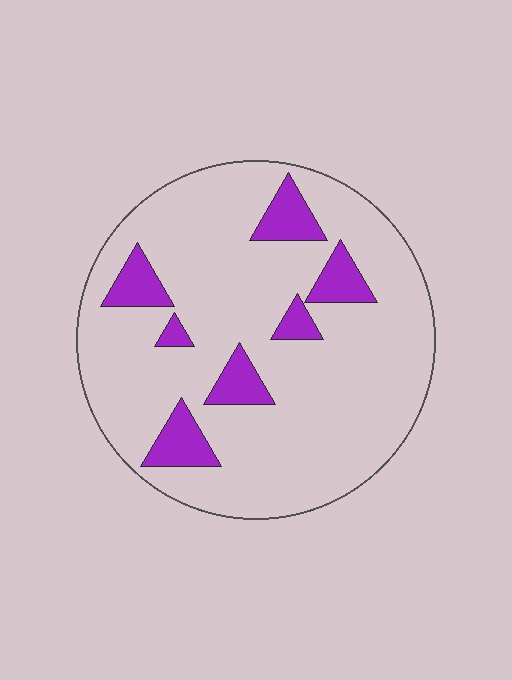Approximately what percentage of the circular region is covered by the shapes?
Approximately 15%.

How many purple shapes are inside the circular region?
7.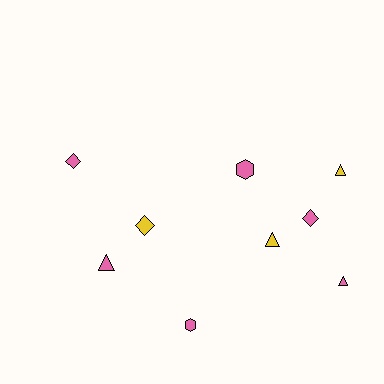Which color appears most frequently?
Pink, with 6 objects.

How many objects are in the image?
There are 9 objects.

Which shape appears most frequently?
Triangle, with 4 objects.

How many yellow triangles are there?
There are 2 yellow triangles.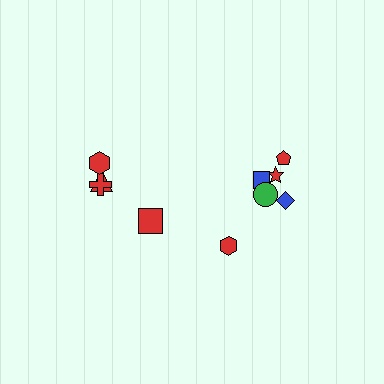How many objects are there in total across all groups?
There are 10 objects.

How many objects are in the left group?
There are 4 objects.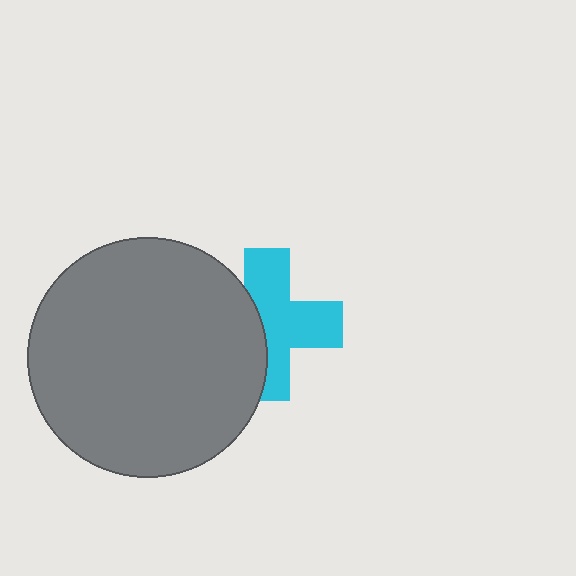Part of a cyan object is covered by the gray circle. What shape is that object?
It is a cross.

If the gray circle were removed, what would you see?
You would see the complete cyan cross.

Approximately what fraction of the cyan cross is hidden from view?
Roughly 38% of the cyan cross is hidden behind the gray circle.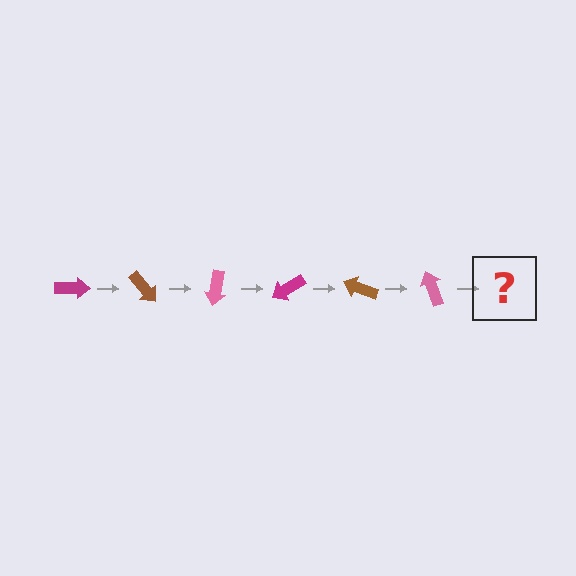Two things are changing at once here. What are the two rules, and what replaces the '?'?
The two rules are that it rotates 50 degrees each step and the color cycles through magenta, brown, and pink. The '?' should be a magenta arrow, rotated 300 degrees from the start.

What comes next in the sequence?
The next element should be a magenta arrow, rotated 300 degrees from the start.